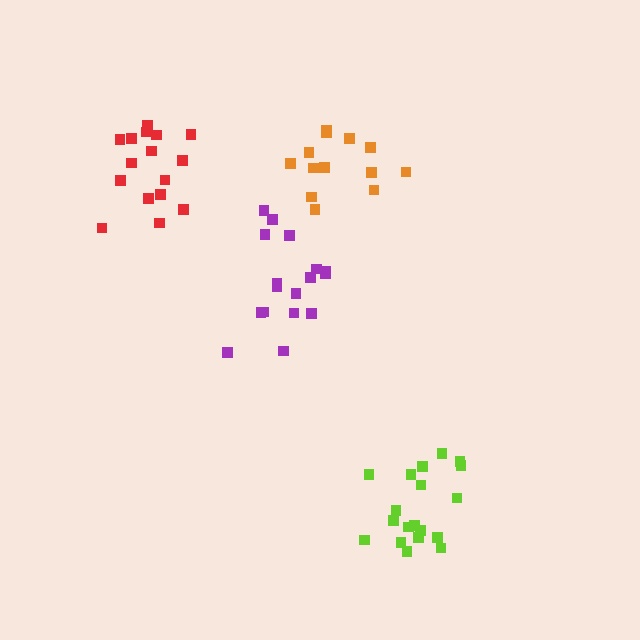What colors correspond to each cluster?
The clusters are colored: purple, orange, red, lime.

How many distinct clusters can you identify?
There are 4 distinct clusters.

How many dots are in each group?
Group 1: 17 dots, Group 2: 13 dots, Group 3: 16 dots, Group 4: 19 dots (65 total).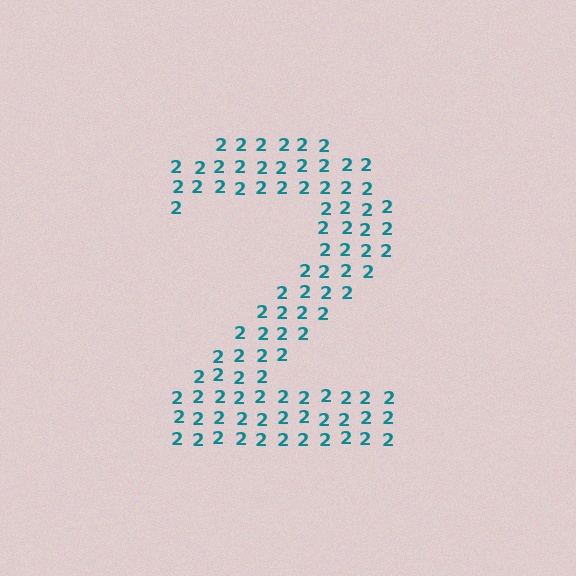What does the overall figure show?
The overall figure shows the digit 2.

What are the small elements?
The small elements are digit 2's.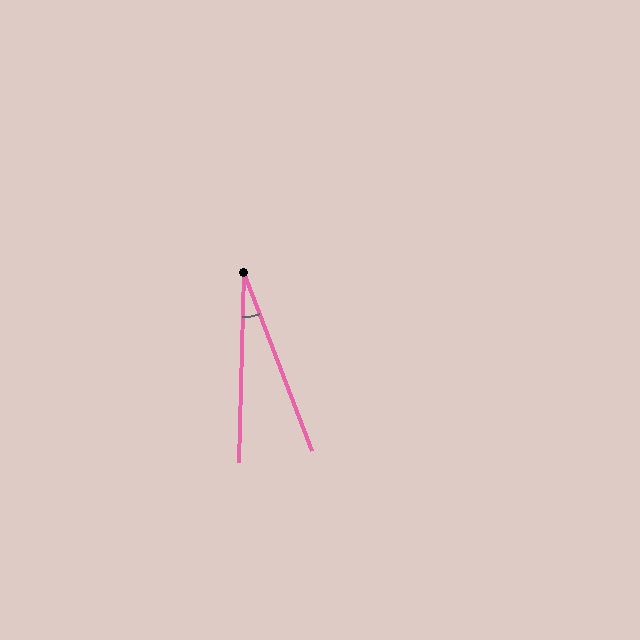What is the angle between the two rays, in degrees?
Approximately 22 degrees.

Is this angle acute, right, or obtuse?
It is acute.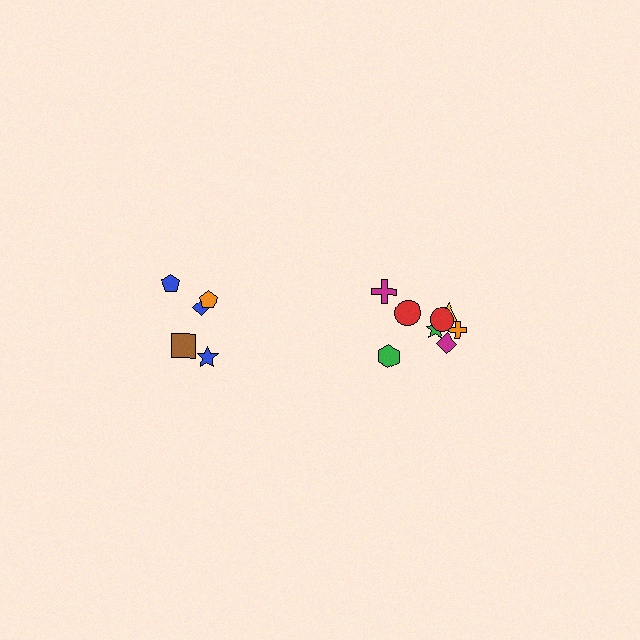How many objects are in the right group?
There are 8 objects.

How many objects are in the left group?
There are 5 objects.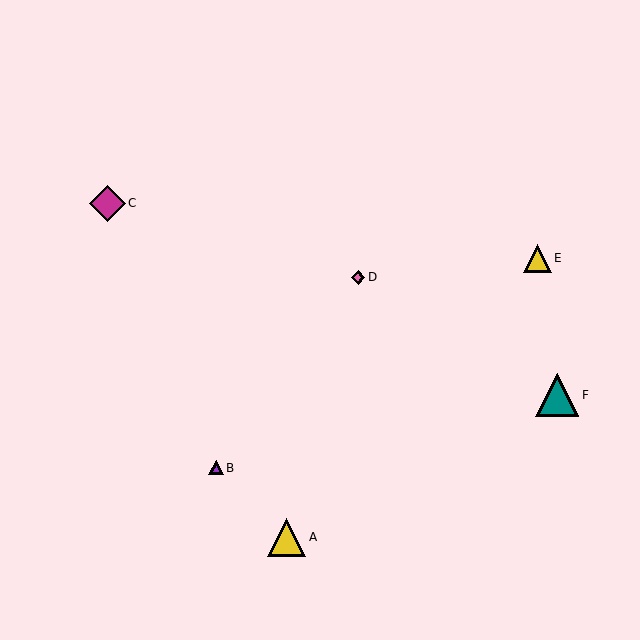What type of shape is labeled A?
Shape A is a yellow triangle.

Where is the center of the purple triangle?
The center of the purple triangle is at (216, 468).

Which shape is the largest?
The teal triangle (labeled F) is the largest.